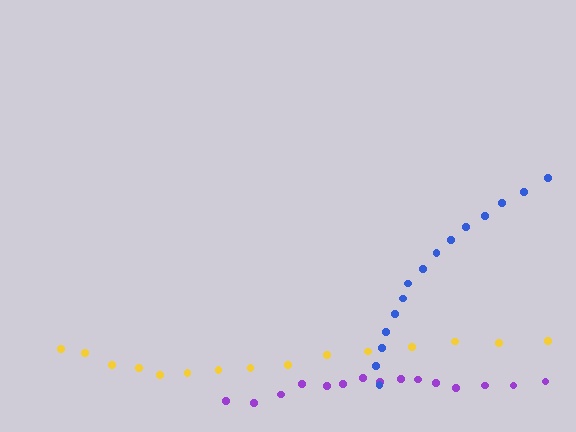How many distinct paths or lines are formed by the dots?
There are 3 distinct paths.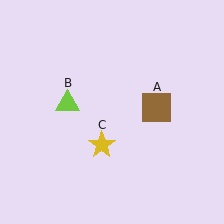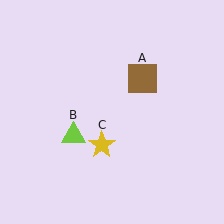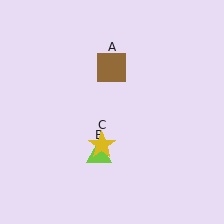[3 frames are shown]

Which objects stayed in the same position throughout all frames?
Yellow star (object C) remained stationary.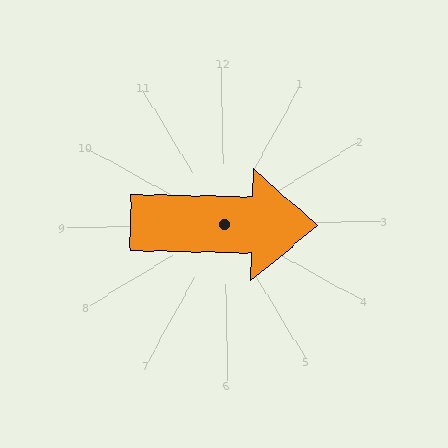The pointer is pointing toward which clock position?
Roughly 3 o'clock.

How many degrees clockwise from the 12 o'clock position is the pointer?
Approximately 92 degrees.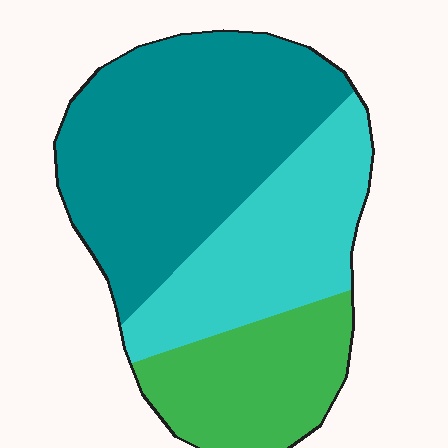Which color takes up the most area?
Teal, at roughly 50%.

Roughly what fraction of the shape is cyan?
Cyan covers around 30% of the shape.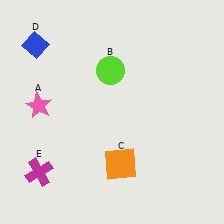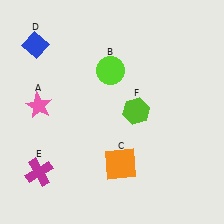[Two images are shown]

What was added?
A lime hexagon (F) was added in Image 2.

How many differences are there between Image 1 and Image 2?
There is 1 difference between the two images.